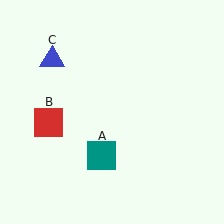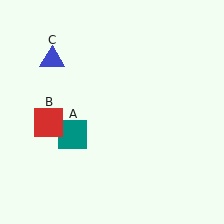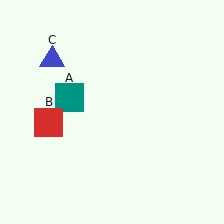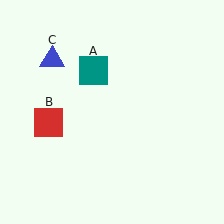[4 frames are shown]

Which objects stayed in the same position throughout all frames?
Red square (object B) and blue triangle (object C) remained stationary.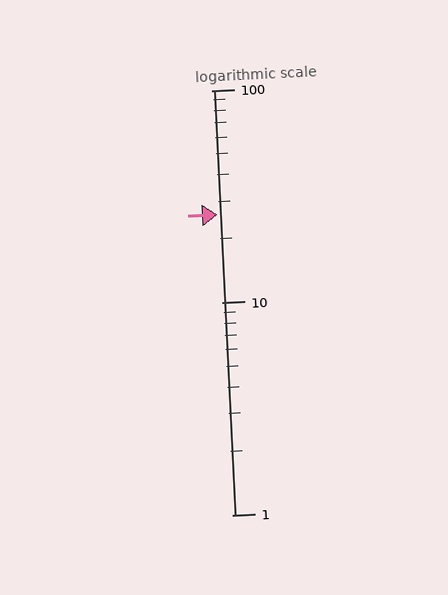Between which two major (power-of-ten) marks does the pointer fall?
The pointer is between 10 and 100.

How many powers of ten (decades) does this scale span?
The scale spans 2 decades, from 1 to 100.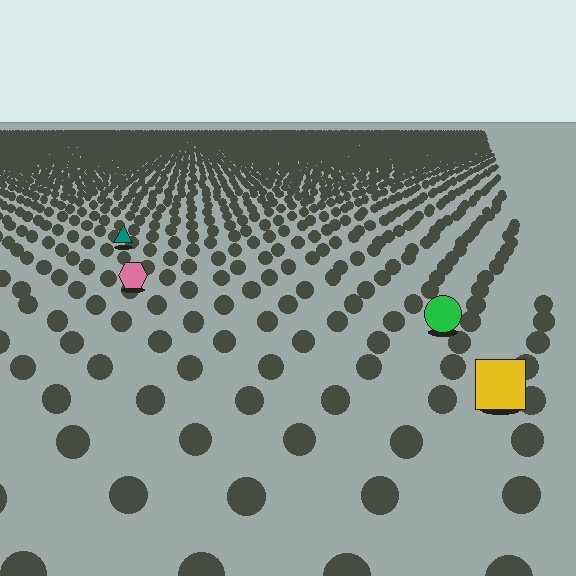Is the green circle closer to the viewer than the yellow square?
No. The yellow square is closer — you can tell from the texture gradient: the ground texture is coarser near it.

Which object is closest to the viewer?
The yellow square is closest. The texture marks near it are larger and more spread out.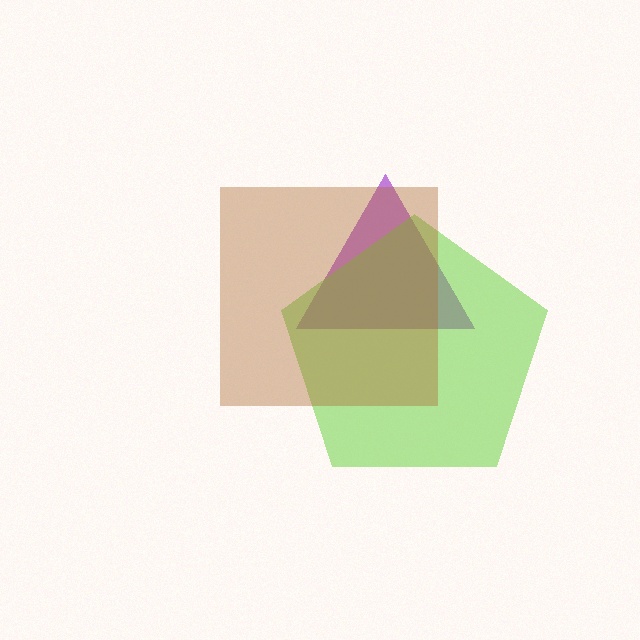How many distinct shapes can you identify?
There are 3 distinct shapes: a purple triangle, a lime pentagon, a brown square.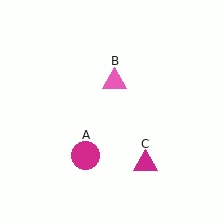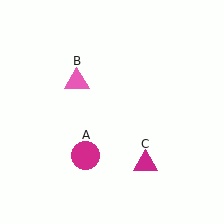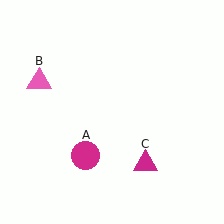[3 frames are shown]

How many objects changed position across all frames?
1 object changed position: pink triangle (object B).